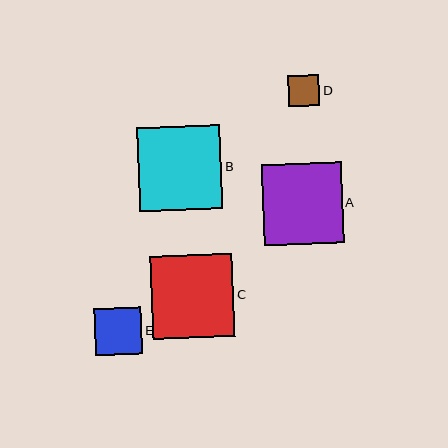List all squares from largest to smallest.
From largest to smallest: B, C, A, E, D.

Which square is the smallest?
Square D is the smallest with a size of approximately 31 pixels.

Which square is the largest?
Square B is the largest with a size of approximately 84 pixels.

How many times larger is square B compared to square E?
Square B is approximately 1.8 times the size of square E.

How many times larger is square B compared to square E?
Square B is approximately 1.8 times the size of square E.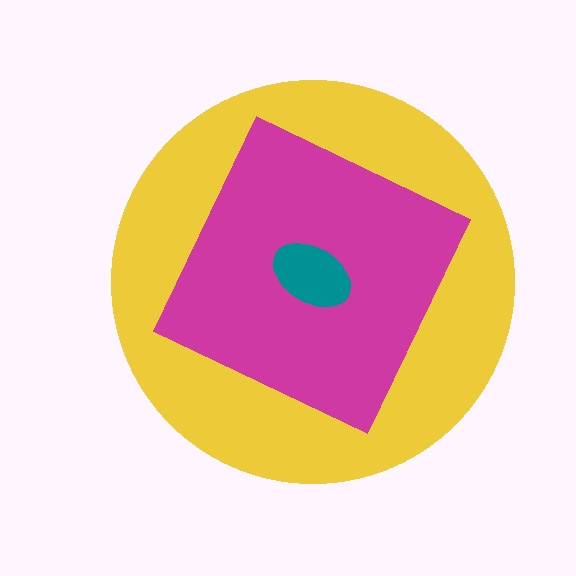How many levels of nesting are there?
3.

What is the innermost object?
The teal ellipse.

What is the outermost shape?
The yellow circle.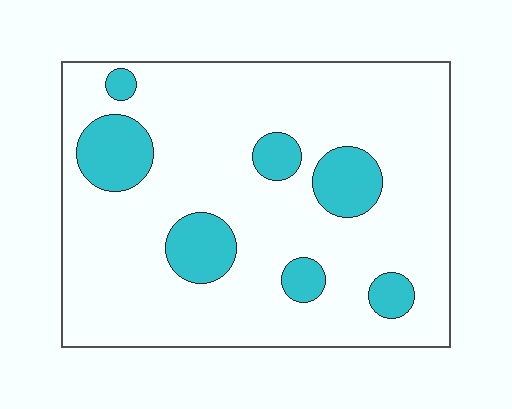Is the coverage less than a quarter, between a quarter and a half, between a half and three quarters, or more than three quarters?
Less than a quarter.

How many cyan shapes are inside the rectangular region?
7.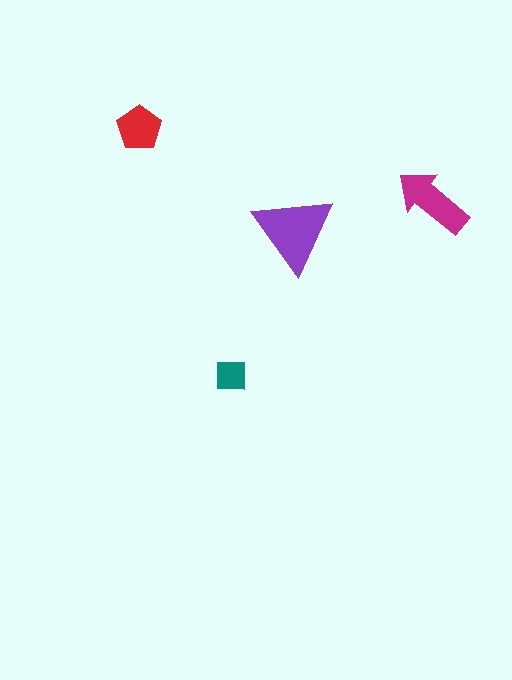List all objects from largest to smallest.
The purple triangle, the magenta arrow, the red pentagon, the teal square.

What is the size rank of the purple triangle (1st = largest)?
1st.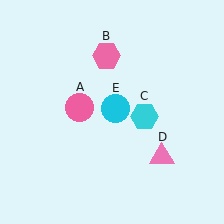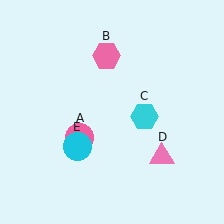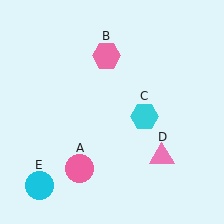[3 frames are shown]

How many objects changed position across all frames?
2 objects changed position: pink circle (object A), cyan circle (object E).